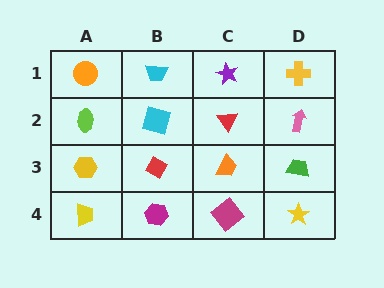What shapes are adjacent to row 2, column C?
A purple star (row 1, column C), an orange trapezoid (row 3, column C), a cyan square (row 2, column B), a pink arrow (row 2, column D).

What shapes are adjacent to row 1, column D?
A pink arrow (row 2, column D), a purple star (row 1, column C).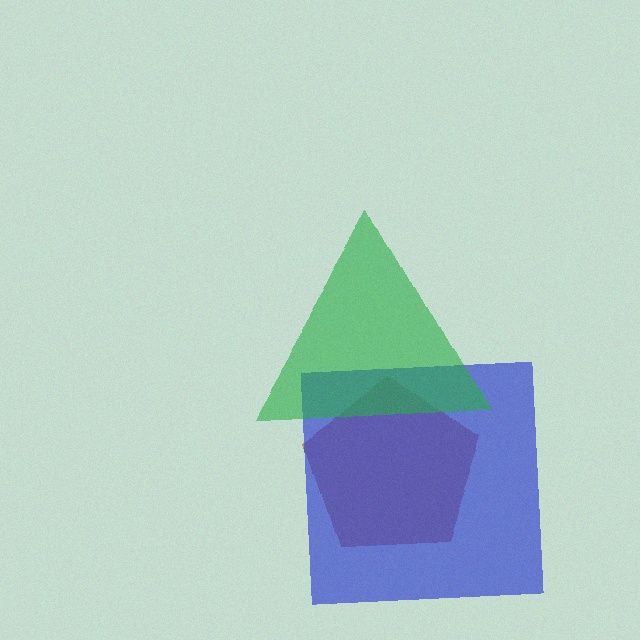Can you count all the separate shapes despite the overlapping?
Yes, there are 3 separate shapes.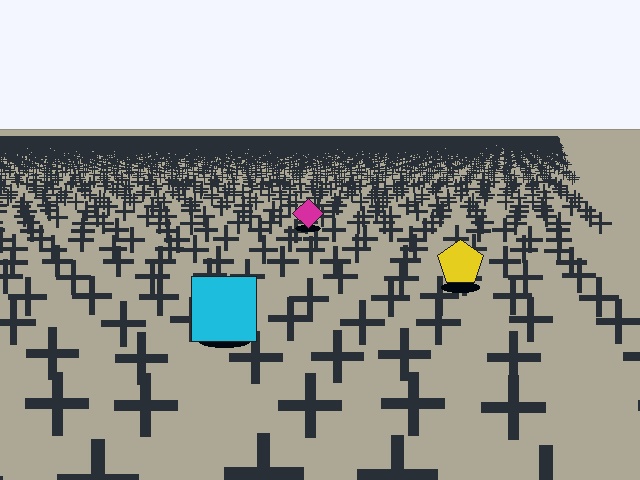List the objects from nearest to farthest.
From nearest to farthest: the cyan square, the yellow pentagon, the magenta diamond.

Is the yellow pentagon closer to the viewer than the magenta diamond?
Yes. The yellow pentagon is closer — you can tell from the texture gradient: the ground texture is coarser near it.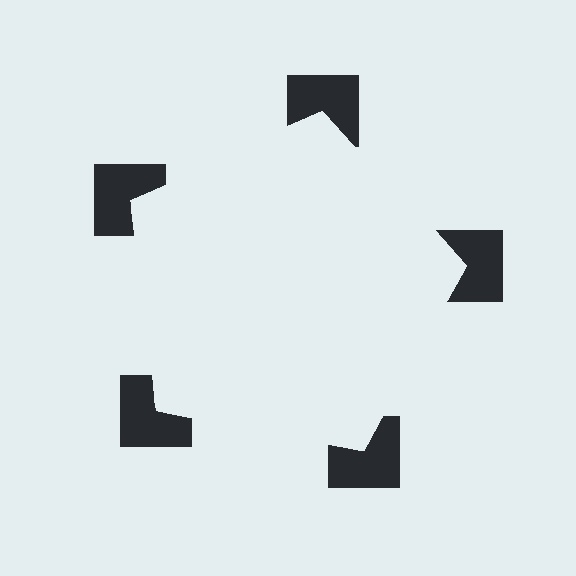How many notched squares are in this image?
There are 5 — one at each vertex of the illusory pentagon.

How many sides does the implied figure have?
5 sides.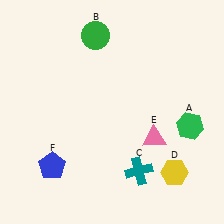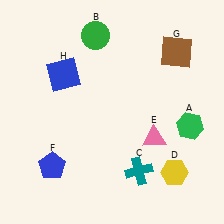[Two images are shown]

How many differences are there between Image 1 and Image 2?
There are 2 differences between the two images.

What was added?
A brown square (G), a blue square (H) were added in Image 2.